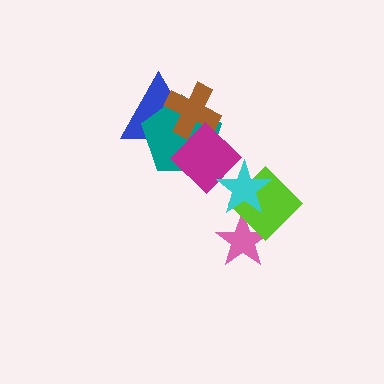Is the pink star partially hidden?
Yes, it is partially covered by another shape.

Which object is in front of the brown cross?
The magenta diamond is in front of the brown cross.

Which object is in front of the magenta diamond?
The cyan star is in front of the magenta diamond.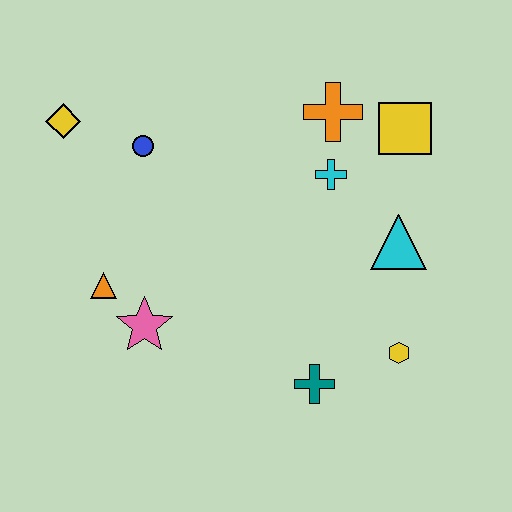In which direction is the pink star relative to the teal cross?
The pink star is to the left of the teal cross.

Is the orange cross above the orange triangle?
Yes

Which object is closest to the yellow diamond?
The blue circle is closest to the yellow diamond.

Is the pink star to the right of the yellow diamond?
Yes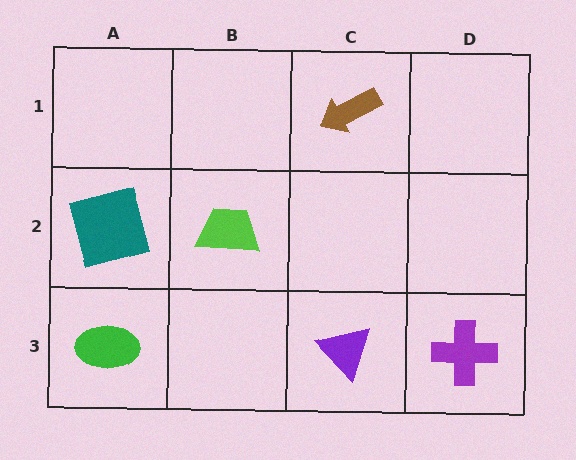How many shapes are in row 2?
2 shapes.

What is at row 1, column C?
A brown arrow.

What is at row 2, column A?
A teal square.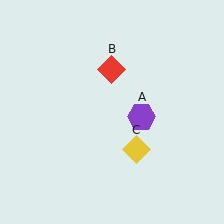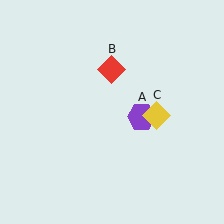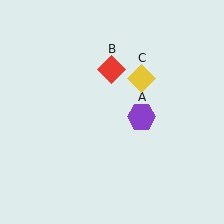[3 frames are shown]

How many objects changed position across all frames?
1 object changed position: yellow diamond (object C).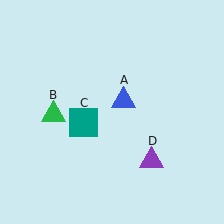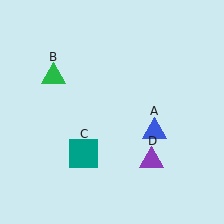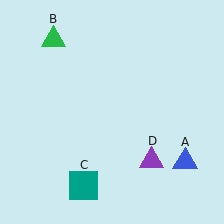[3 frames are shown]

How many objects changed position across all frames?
3 objects changed position: blue triangle (object A), green triangle (object B), teal square (object C).